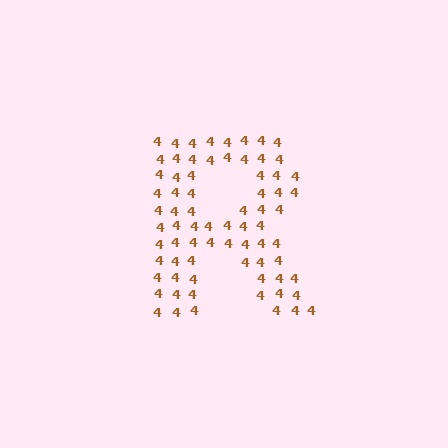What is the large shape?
The large shape is the letter R.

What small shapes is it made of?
It is made of small digit 4's.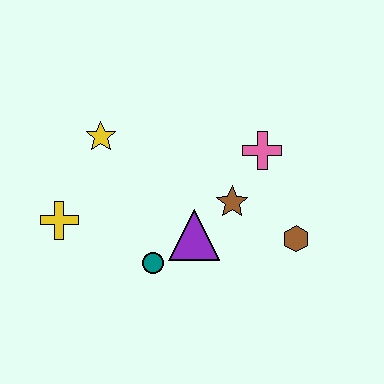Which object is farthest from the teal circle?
The pink cross is farthest from the teal circle.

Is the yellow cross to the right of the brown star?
No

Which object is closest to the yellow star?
The yellow cross is closest to the yellow star.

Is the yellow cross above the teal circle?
Yes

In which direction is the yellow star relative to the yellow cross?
The yellow star is above the yellow cross.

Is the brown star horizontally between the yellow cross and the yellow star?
No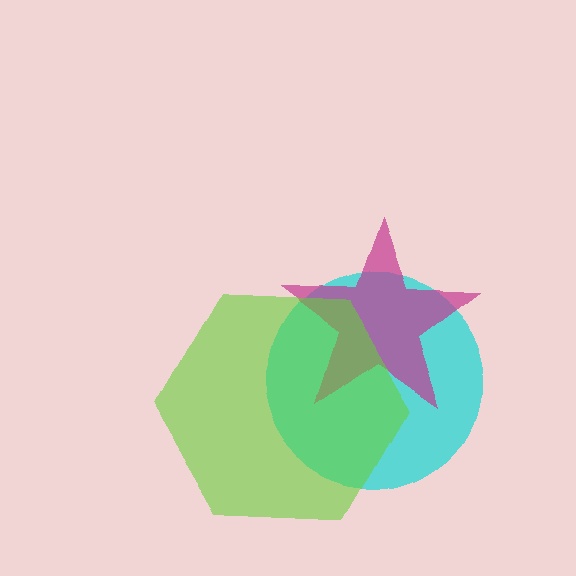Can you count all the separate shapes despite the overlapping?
Yes, there are 3 separate shapes.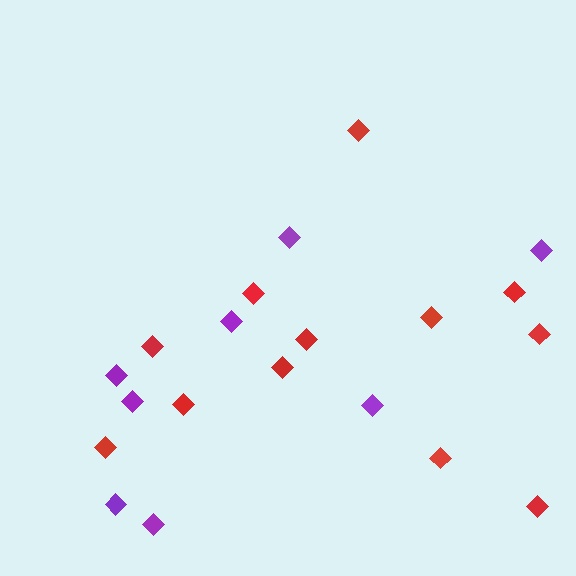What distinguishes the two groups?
There are 2 groups: one group of red diamonds (12) and one group of purple diamonds (8).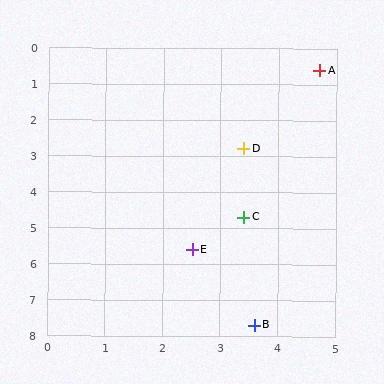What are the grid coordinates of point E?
Point E is at approximately (2.5, 5.6).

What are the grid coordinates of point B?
Point B is at approximately (3.6, 7.7).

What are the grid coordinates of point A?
Point A is at approximately (4.7, 0.6).